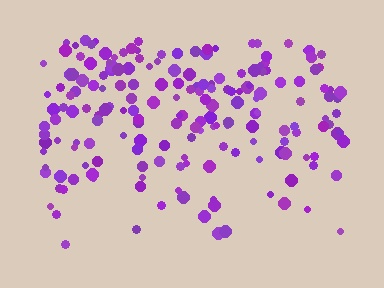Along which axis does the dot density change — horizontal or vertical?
Vertical.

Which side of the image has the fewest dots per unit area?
The bottom.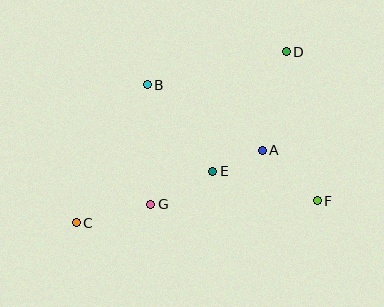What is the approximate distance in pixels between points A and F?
The distance between A and F is approximately 74 pixels.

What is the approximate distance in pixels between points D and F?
The distance between D and F is approximately 152 pixels.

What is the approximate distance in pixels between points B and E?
The distance between B and E is approximately 108 pixels.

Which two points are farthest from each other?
Points C and D are farthest from each other.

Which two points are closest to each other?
Points A and E are closest to each other.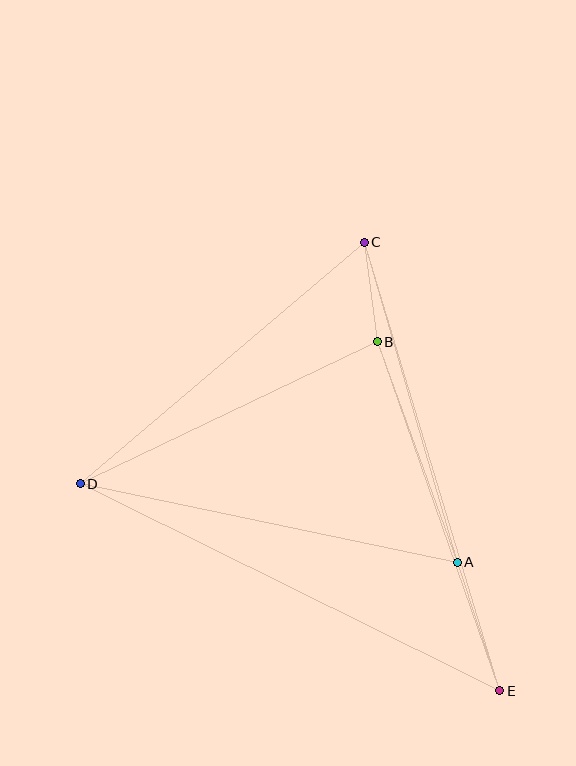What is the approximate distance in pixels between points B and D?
The distance between B and D is approximately 329 pixels.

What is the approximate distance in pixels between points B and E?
The distance between B and E is approximately 370 pixels.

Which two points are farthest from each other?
Points C and E are farthest from each other.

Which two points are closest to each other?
Points B and C are closest to each other.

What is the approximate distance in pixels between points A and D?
The distance between A and D is approximately 385 pixels.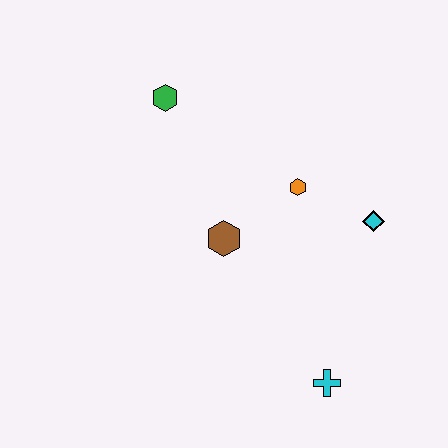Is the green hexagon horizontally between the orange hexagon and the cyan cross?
No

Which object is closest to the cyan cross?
The cyan diamond is closest to the cyan cross.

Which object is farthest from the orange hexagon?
The cyan cross is farthest from the orange hexagon.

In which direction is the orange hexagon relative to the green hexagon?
The orange hexagon is to the right of the green hexagon.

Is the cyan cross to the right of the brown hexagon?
Yes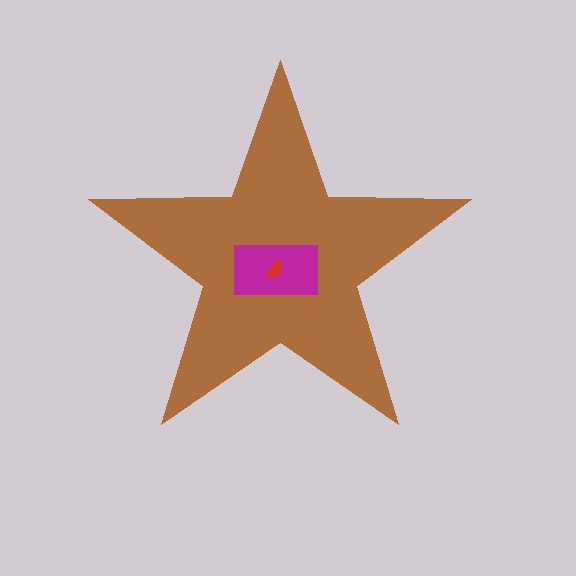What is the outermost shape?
The brown star.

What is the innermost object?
The red semicircle.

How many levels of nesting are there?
3.